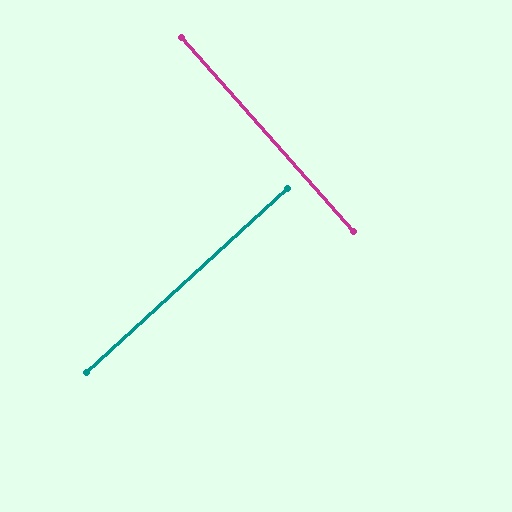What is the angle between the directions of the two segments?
Approximately 89 degrees.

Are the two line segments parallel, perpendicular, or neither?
Perpendicular — they meet at approximately 89°.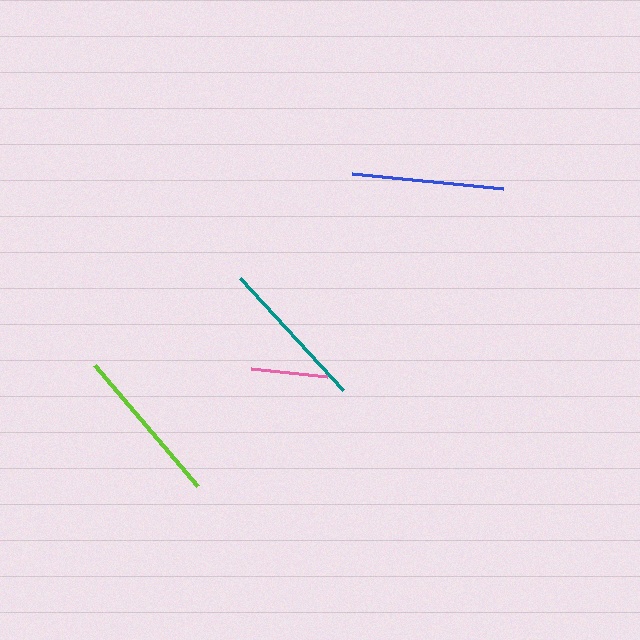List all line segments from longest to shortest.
From longest to shortest: lime, blue, teal, pink.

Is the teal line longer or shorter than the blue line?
The blue line is longer than the teal line.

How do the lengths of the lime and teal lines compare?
The lime and teal lines are approximately the same length.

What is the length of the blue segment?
The blue segment is approximately 152 pixels long.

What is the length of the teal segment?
The teal segment is approximately 152 pixels long.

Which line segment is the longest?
The lime line is the longest at approximately 159 pixels.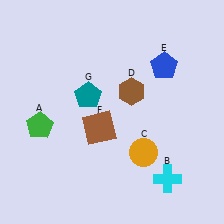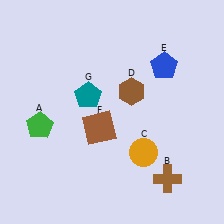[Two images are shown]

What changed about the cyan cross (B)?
In Image 1, B is cyan. In Image 2, it changed to brown.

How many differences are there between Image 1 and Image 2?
There is 1 difference between the two images.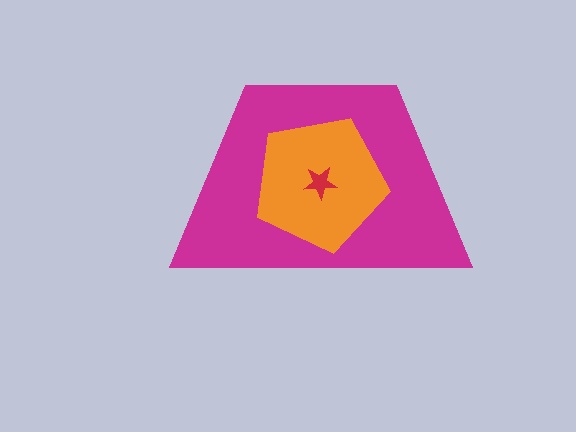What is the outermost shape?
The magenta trapezoid.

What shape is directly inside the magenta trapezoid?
The orange pentagon.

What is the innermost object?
The red star.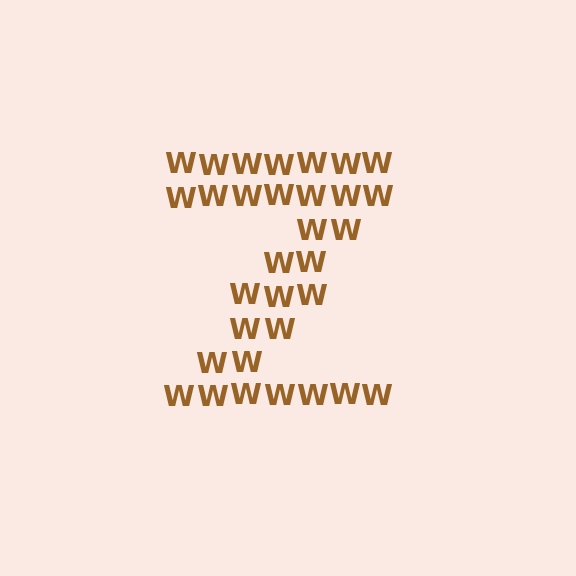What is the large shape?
The large shape is the letter Z.